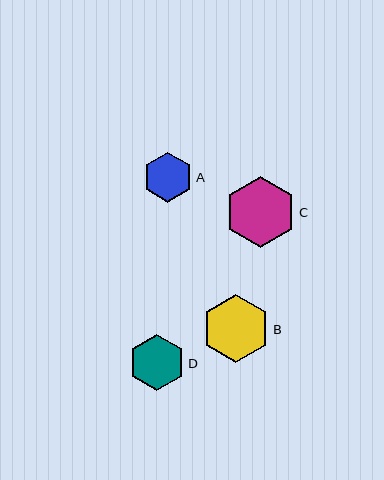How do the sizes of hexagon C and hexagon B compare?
Hexagon C and hexagon B are approximately the same size.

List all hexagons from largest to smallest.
From largest to smallest: C, B, D, A.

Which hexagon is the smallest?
Hexagon A is the smallest with a size of approximately 50 pixels.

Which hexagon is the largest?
Hexagon C is the largest with a size of approximately 71 pixels.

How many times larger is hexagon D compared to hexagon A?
Hexagon D is approximately 1.1 times the size of hexagon A.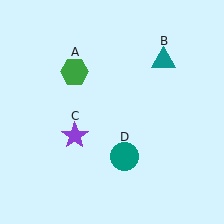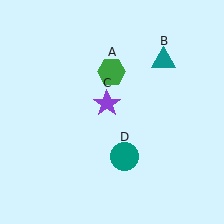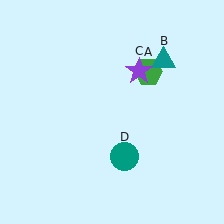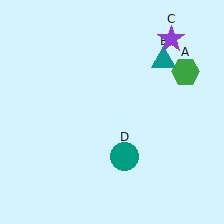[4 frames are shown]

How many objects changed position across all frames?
2 objects changed position: green hexagon (object A), purple star (object C).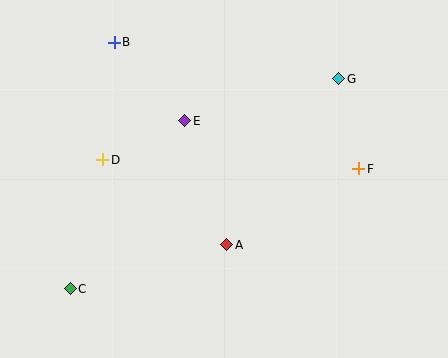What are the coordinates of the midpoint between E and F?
The midpoint between E and F is at (272, 145).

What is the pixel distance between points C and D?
The distance between C and D is 133 pixels.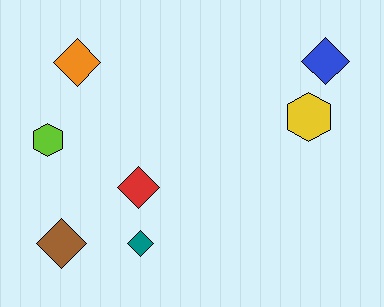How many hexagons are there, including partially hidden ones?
There are 2 hexagons.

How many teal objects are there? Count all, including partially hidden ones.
There is 1 teal object.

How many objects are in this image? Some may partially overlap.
There are 7 objects.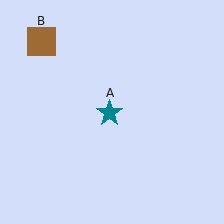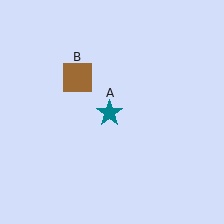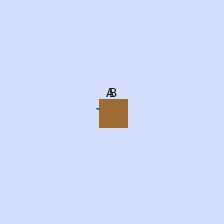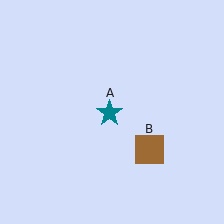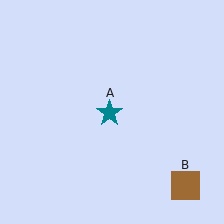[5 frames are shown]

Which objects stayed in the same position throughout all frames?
Teal star (object A) remained stationary.